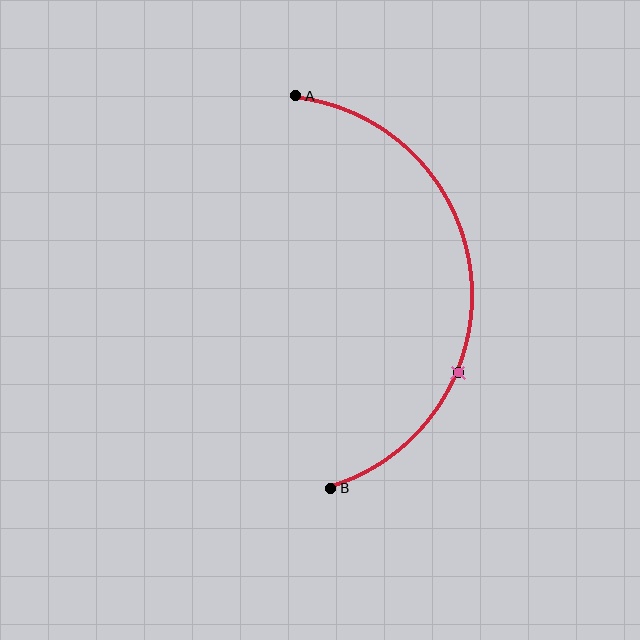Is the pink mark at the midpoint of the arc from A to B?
No. The pink mark lies on the arc but is closer to endpoint B. The arc midpoint would be at the point on the curve equidistant along the arc from both A and B.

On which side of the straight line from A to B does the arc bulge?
The arc bulges to the right of the straight line connecting A and B.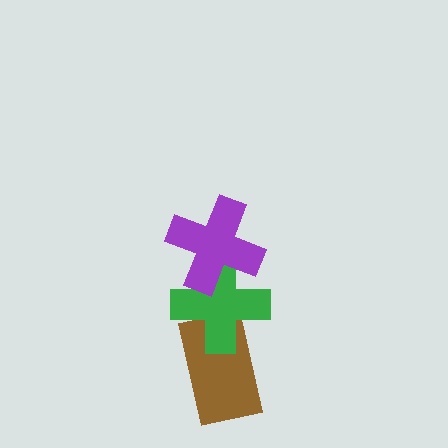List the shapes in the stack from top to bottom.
From top to bottom: the purple cross, the green cross, the brown rectangle.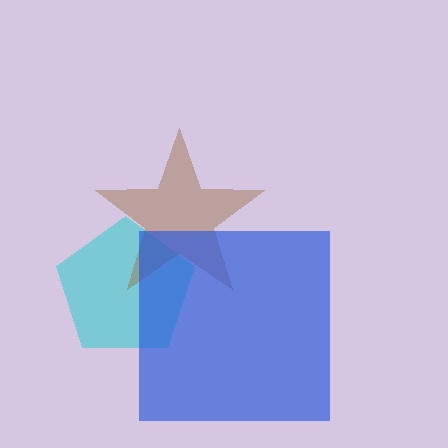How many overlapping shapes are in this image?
There are 3 overlapping shapes in the image.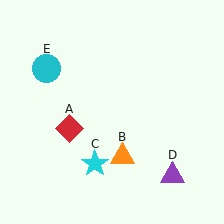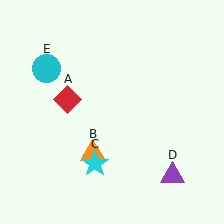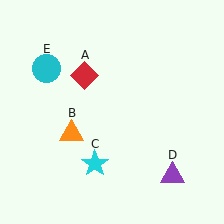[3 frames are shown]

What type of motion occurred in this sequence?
The red diamond (object A), orange triangle (object B) rotated clockwise around the center of the scene.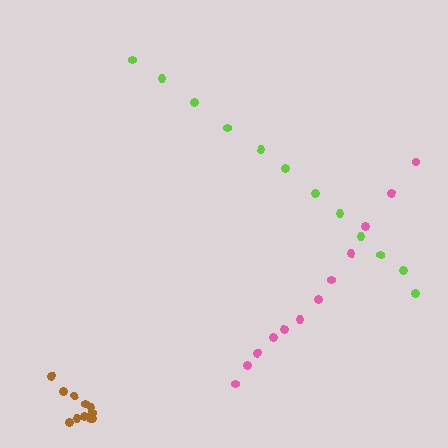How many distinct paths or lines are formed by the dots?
There are 3 distinct paths.